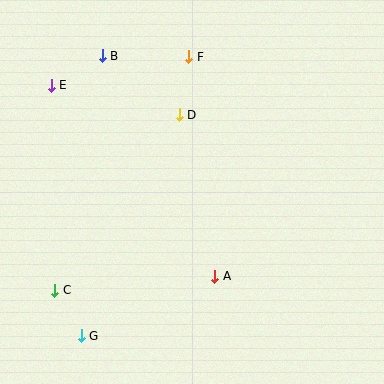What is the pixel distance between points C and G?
The distance between C and G is 53 pixels.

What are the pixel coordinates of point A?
Point A is at (215, 276).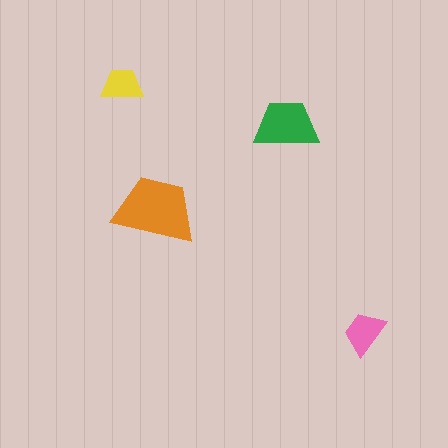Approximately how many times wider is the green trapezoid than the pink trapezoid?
About 1.5 times wider.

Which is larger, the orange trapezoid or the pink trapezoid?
The orange one.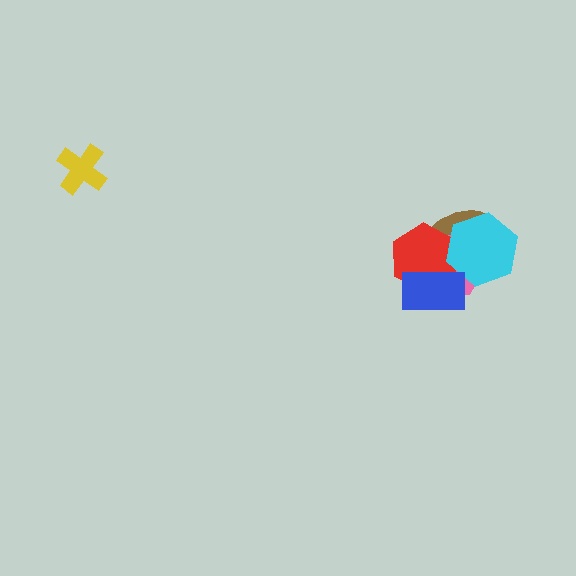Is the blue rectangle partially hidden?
No, no other shape covers it.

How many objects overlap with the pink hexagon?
4 objects overlap with the pink hexagon.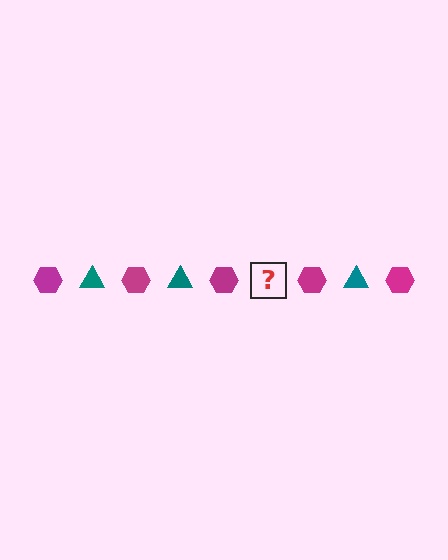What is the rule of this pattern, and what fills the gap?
The rule is that the pattern alternates between magenta hexagon and teal triangle. The gap should be filled with a teal triangle.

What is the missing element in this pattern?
The missing element is a teal triangle.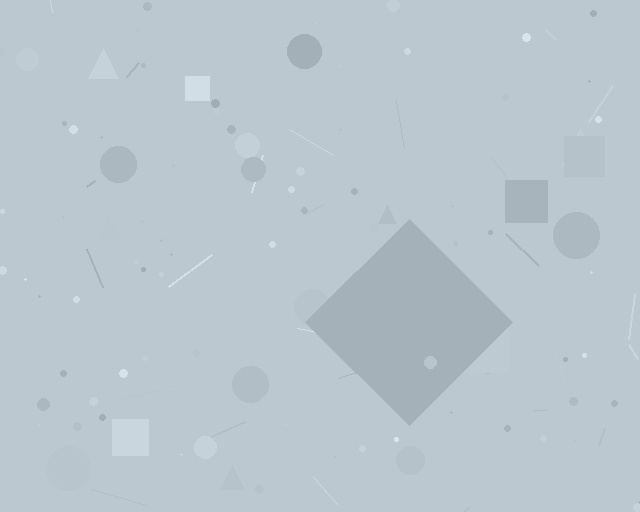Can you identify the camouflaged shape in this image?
The camouflaged shape is a diamond.